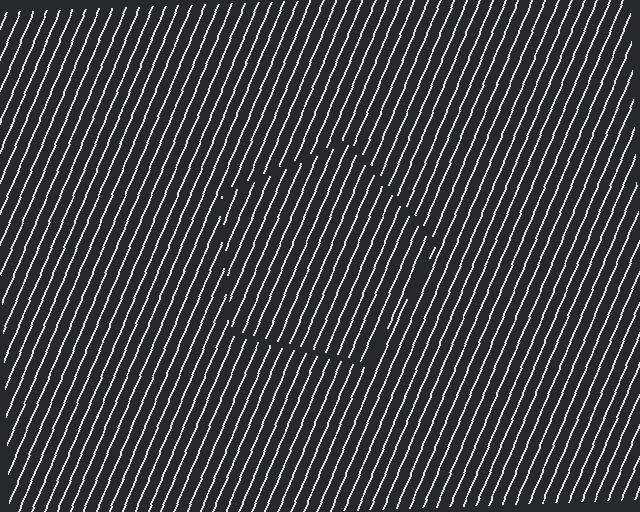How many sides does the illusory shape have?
5 sides — the line-ends trace a pentagon.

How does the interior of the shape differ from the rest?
The interior of the shape contains the same grating, shifted by half a period — the contour is defined by the phase discontinuity where line-ends from the inner and outer gratings abut.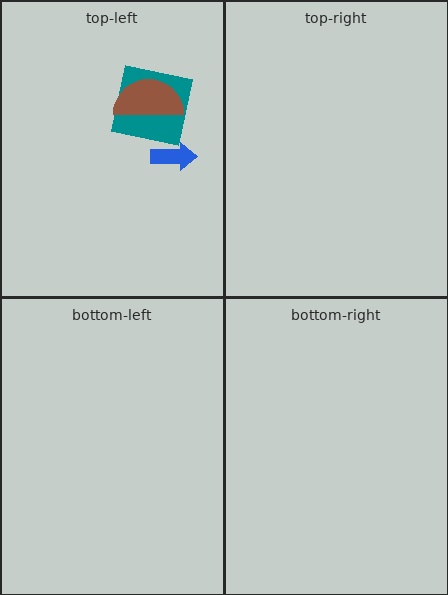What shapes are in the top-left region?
The teal square, the brown semicircle, the blue arrow.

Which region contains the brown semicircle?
The top-left region.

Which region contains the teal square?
The top-left region.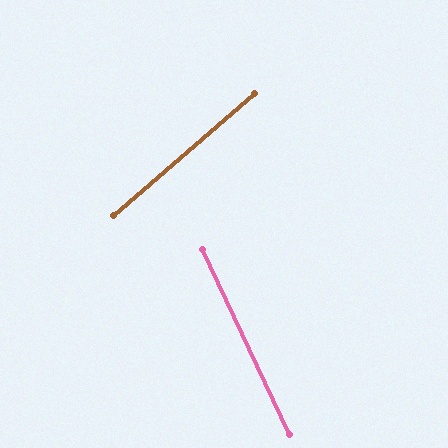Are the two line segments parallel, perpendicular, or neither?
Neither parallel nor perpendicular — they differ by about 74°.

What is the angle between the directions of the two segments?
Approximately 74 degrees.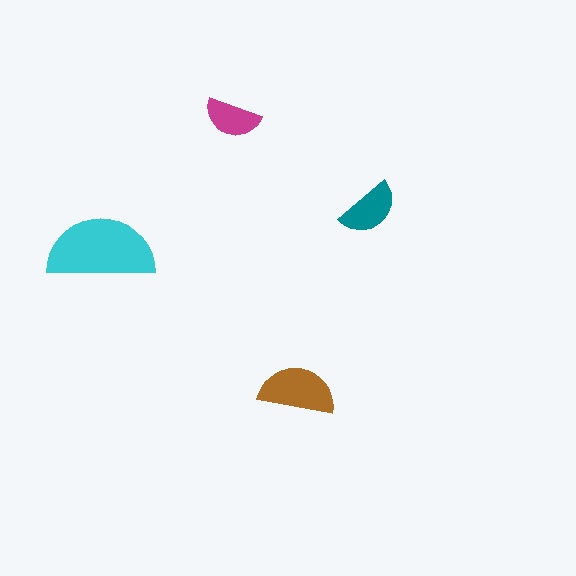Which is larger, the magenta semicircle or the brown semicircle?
The brown one.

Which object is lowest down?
The brown semicircle is bottommost.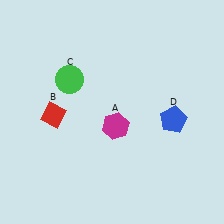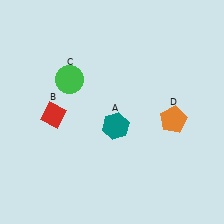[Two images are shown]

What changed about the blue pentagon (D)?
In Image 1, D is blue. In Image 2, it changed to orange.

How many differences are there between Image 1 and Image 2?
There are 2 differences between the two images.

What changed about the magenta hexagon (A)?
In Image 1, A is magenta. In Image 2, it changed to teal.